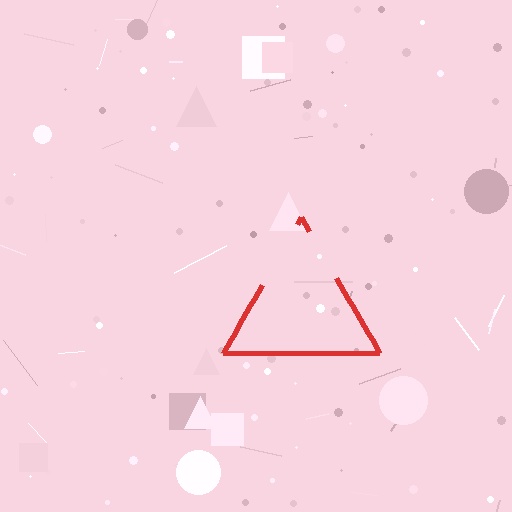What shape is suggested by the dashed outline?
The dashed outline suggests a triangle.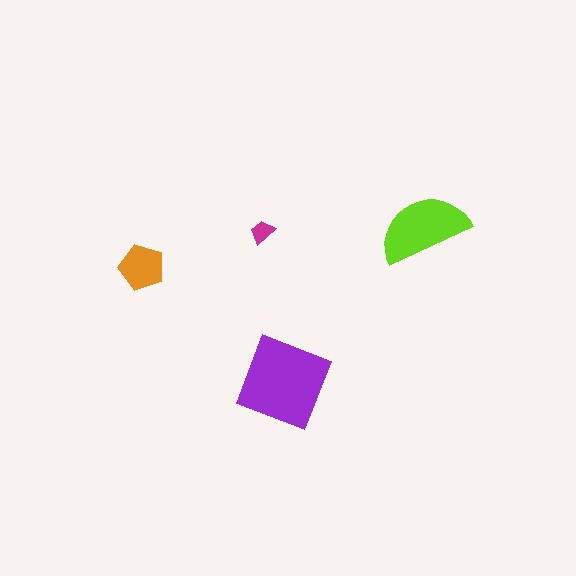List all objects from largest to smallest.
The purple square, the lime semicircle, the orange pentagon, the magenta trapezoid.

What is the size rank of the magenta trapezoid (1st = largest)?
4th.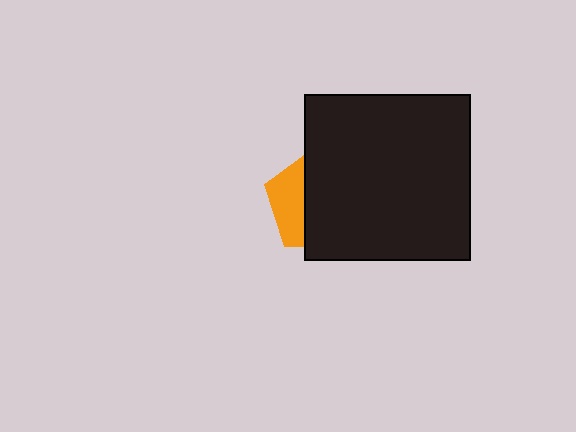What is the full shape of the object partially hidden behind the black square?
The partially hidden object is an orange pentagon.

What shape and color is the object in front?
The object in front is a black square.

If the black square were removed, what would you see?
You would see the complete orange pentagon.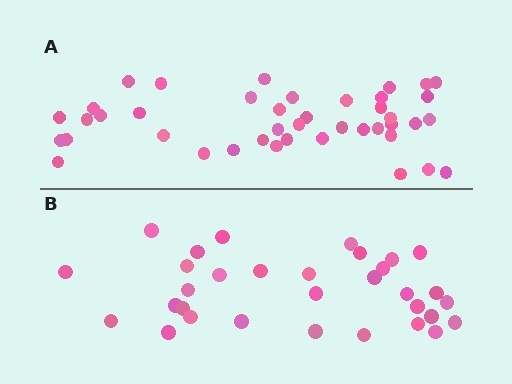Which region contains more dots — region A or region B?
Region A (the top region) has more dots.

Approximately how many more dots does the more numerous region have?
Region A has roughly 10 or so more dots than region B.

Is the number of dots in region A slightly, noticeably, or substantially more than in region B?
Region A has noticeably more, but not dramatically so. The ratio is roughly 1.3 to 1.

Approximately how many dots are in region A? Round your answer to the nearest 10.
About 40 dots. (The exact count is 42, which rounds to 40.)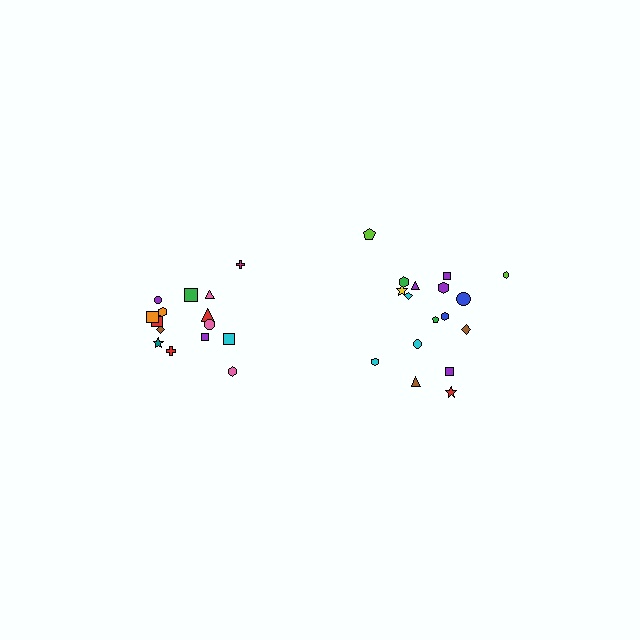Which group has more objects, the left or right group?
The right group.